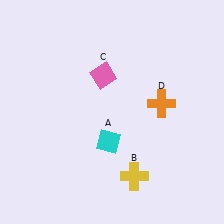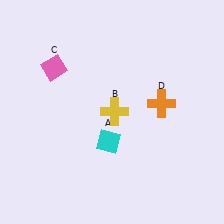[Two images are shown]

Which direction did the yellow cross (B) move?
The yellow cross (B) moved up.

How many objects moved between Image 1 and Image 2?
2 objects moved between the two images.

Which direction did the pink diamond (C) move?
The pink diamond (C) moved left.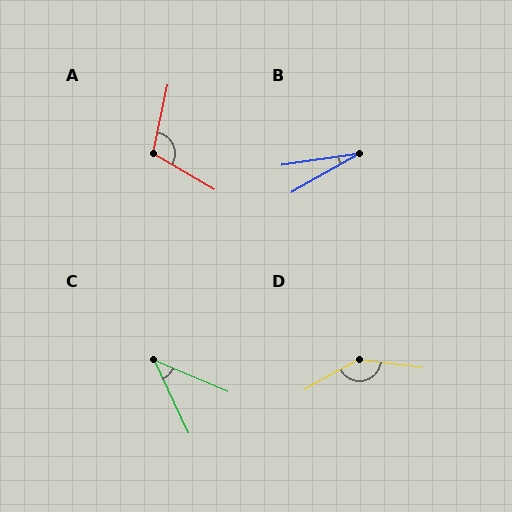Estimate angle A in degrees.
Approximately 108 degrees.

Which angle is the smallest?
B, at approximately 21 degrees.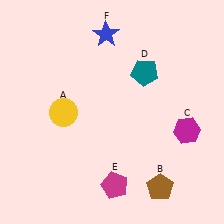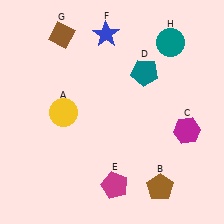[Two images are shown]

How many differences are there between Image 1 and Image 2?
There are 2 differences between the two images.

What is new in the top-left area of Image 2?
A brown diamond (G) was added in the top-left area of Image 2.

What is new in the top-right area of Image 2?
A teal circle (H) was added in the top-right area of Image 2.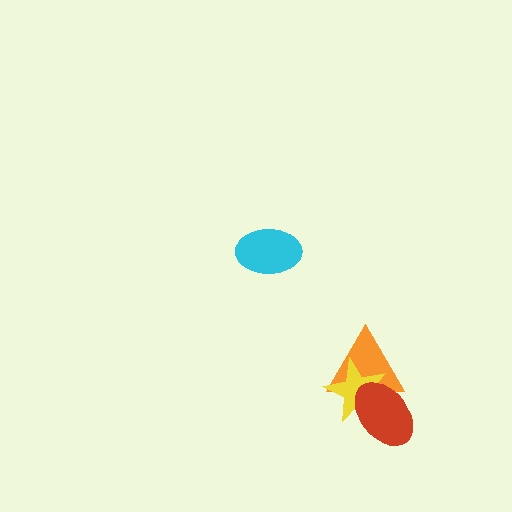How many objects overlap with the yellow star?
2 objects overlap with the yellow star.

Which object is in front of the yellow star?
The red ellipse is in front of the yellow star.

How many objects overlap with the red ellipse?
2 objects overlap with the red ellipse.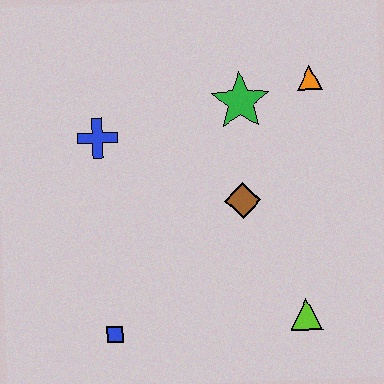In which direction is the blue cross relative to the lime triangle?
The blue cross is to the left of the lime triangle.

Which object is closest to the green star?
The orange triangle is closest to the green star.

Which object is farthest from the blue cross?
The lime triangle is farthest from the blue cross.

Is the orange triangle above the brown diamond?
Yes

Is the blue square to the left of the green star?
Yes